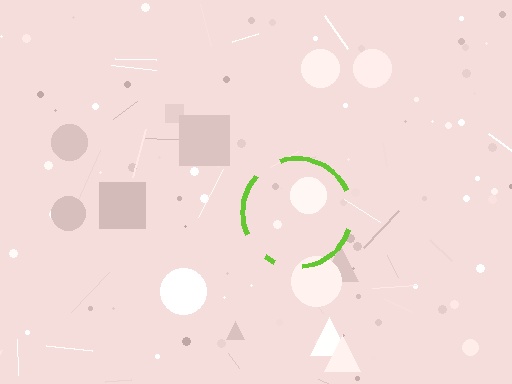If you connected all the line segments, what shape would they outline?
They would outline a circle.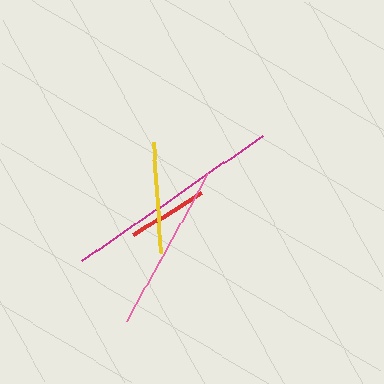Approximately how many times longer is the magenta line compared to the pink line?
The magenta line is approximately 1.3 times the length of the pink line.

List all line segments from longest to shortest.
From longest to shortest: magenta, pink, yellow, red.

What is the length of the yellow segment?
The yellow segment is approximately 110 pixels long.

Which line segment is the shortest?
The red line is the shortest at approximately 79 pixels.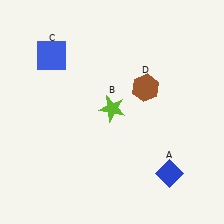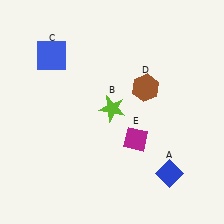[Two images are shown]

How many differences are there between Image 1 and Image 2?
There is 1 difference between the two images.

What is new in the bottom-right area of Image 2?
A magenta diamond (E) was added in the bottom-right area of Image 2.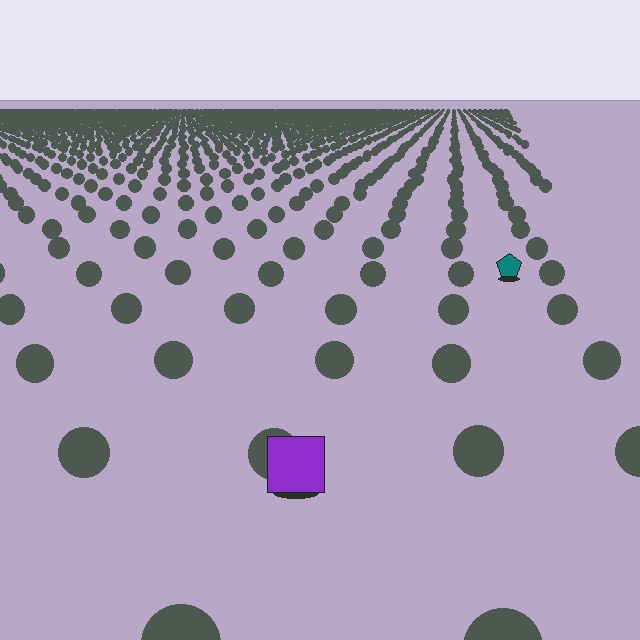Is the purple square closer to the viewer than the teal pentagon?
Yes. The purple square is closer — you can tell from the texture gradient: the ground texture is coarser near it.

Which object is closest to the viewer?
The purple square is closest. The texture marks near it are larger and more spread out.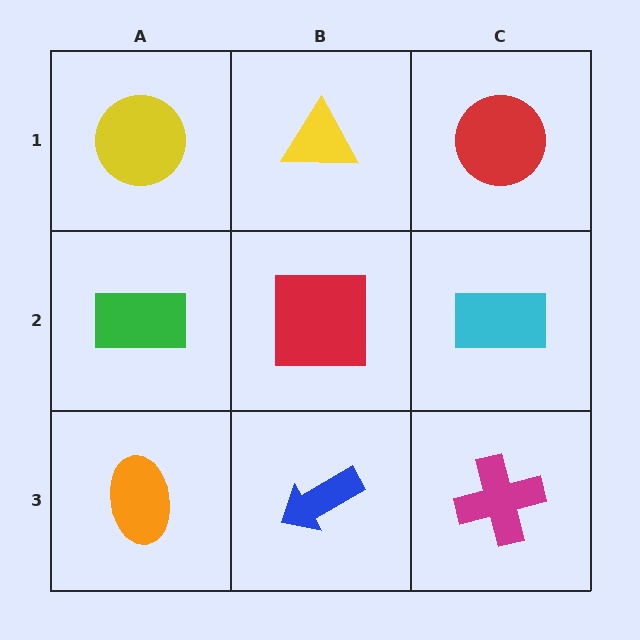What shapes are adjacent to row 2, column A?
A yellow circle (row 1, column A), an orange ellipse (row 3, column A), a red square (row 2, column B).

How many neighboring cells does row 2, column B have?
4.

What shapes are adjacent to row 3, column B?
A red square (row 2, column B), an orange ellipse (row 3, column A), a magenta cross (row 3, column C).